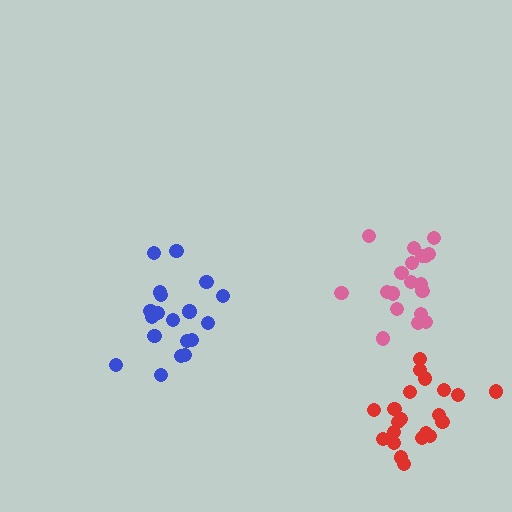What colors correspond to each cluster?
The clusters are colored: pink, blue, red.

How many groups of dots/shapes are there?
There are 3 groups.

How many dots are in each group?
Group 1: 19 dots, Group 2: 19 dots, Group 3: 21 dots (59 total).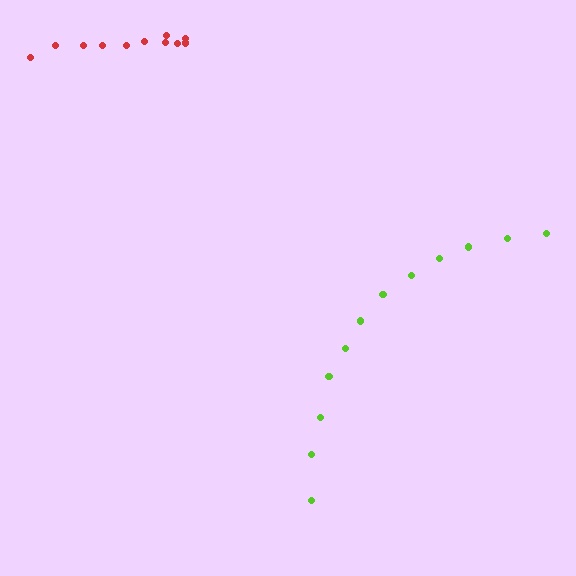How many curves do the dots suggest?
There are 2 distinct paths.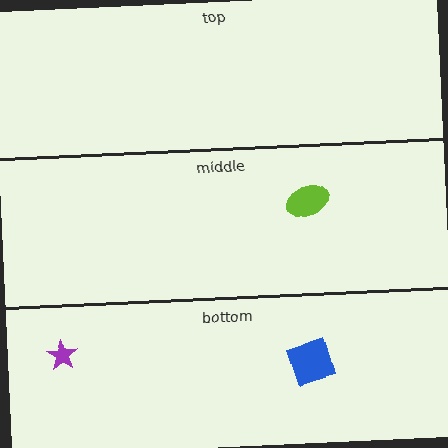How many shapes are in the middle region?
1.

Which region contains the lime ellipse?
The middle region.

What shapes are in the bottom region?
The blue square, the purple star.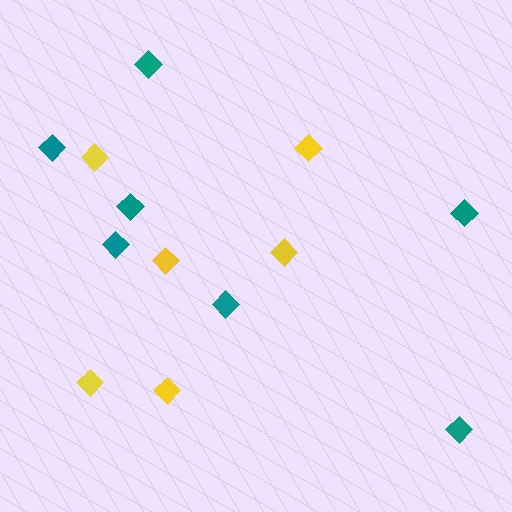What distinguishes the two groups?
There are 2 groups: one group of yellow diamonds (6) and one group of teal diamonds (7).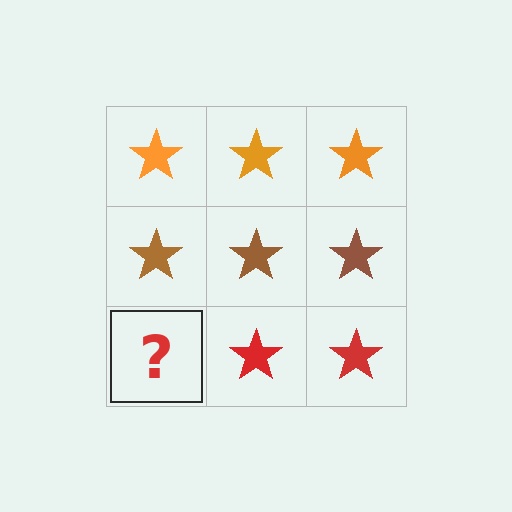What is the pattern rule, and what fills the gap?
The rule is that each row has a consistent color. The gap should be filled with a red star.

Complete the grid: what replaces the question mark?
The question mark should be replaced with a red star.